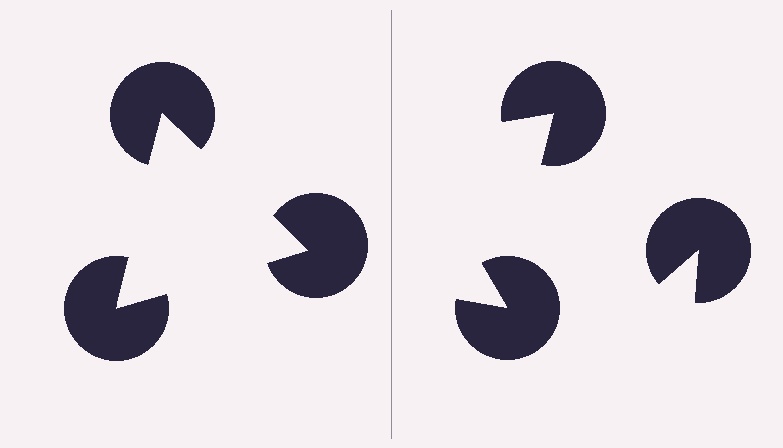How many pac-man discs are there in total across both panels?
6 — 3 on each side.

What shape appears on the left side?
An illusory triangle.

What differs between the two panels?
The pac-man discs are positioned identically on both sides; only the wedge orientations differ. On the left they align to a triangle; on the right they are misaligned.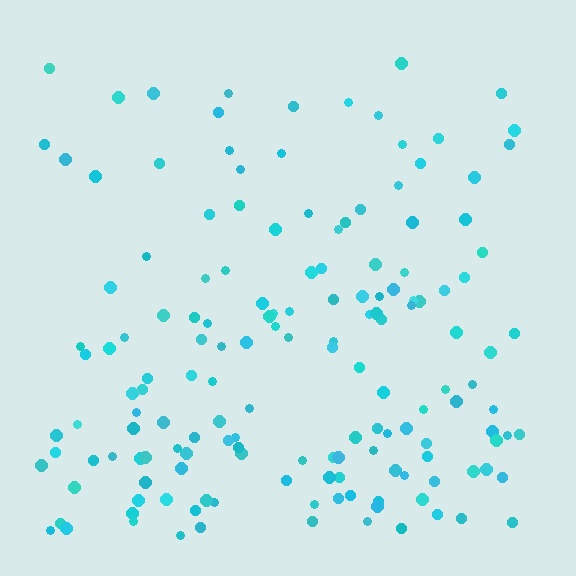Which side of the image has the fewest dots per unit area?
The top.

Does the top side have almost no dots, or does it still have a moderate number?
Still a moderate number, just noticeably fewer than the bottom.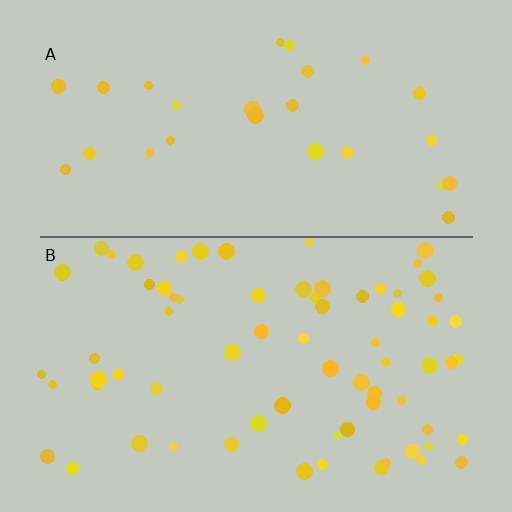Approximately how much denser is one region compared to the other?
Approximately 2.5× — region B over region A.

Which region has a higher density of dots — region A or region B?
B (the bottom).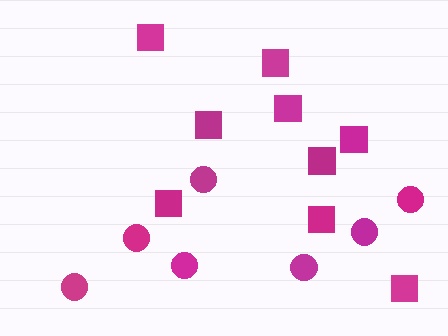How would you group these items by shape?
There are 2 groups: one group of circles (7) and one group of squares (9).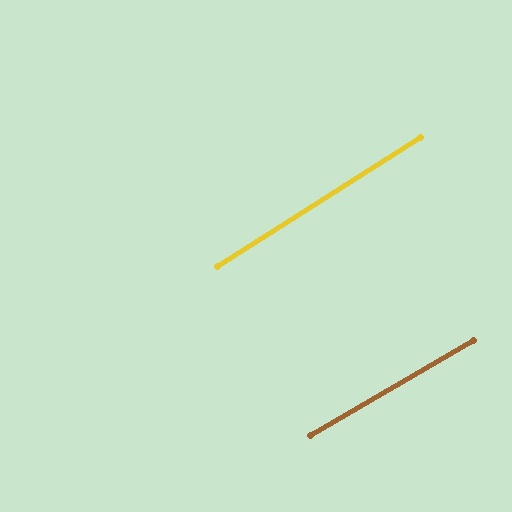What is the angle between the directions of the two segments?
Approximately 2 degrees.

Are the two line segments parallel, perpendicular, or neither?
Parallel — their directions differ by only 1.9°.